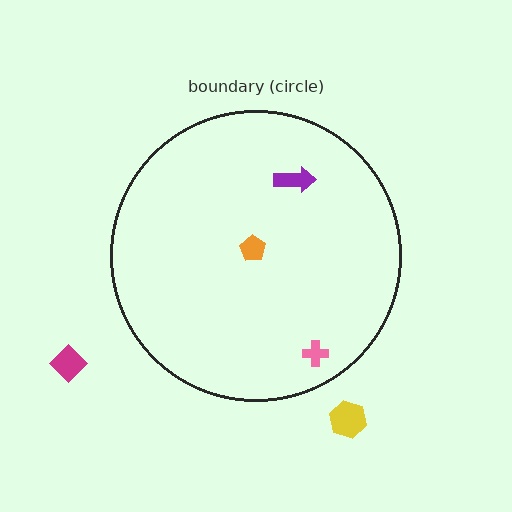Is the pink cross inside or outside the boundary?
Inside.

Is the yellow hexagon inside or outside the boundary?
Outside.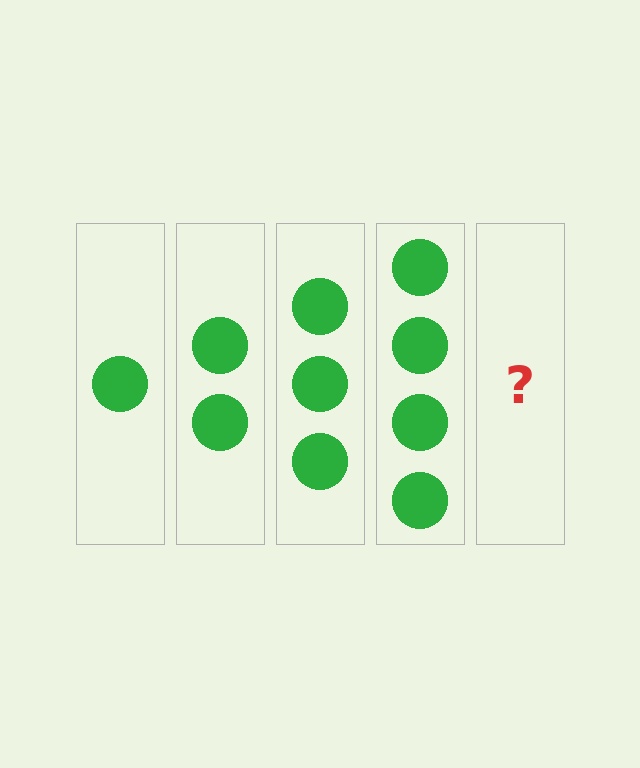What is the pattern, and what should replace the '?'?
The pattern is that each step adds one more circle. The '?' should be 5 circles.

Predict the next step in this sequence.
The next step is 5 circles.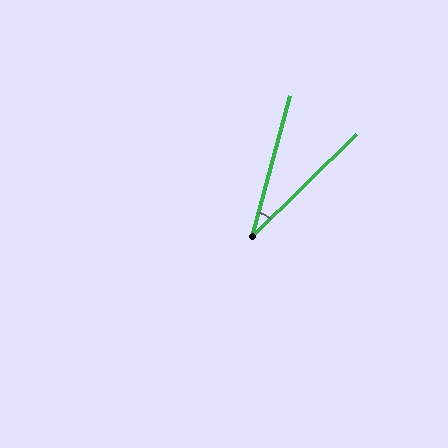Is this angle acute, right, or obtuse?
It is acute.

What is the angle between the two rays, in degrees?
Approximately 30 degrees.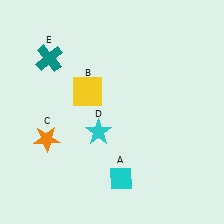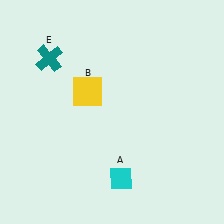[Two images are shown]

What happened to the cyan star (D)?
The cyan star (D) was removed in Image 2. It was in the bottom-left area of Image 1.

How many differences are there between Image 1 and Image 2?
There are 2 differences between the two images.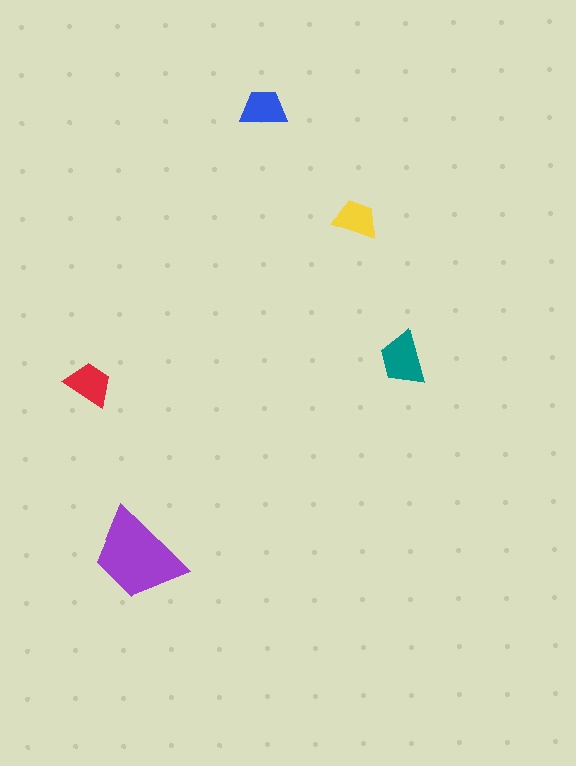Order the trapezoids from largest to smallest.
the purple one, the teal one, the red one, the blue one, the yellow one.